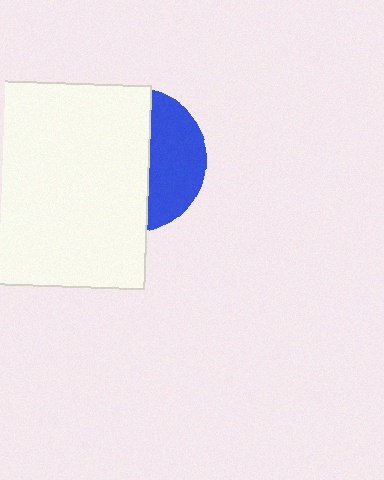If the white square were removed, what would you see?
You would see the complete blue circle.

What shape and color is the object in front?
The object in front is a white square.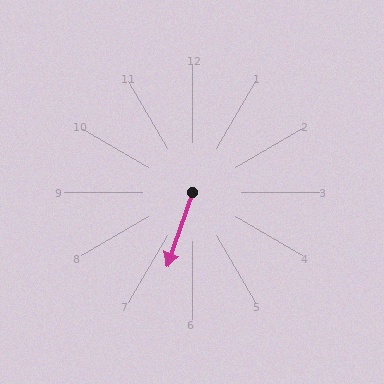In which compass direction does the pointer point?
South.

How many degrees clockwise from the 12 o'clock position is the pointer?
Approximately 199 degrees.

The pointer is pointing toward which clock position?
Roughly 7 o'clock.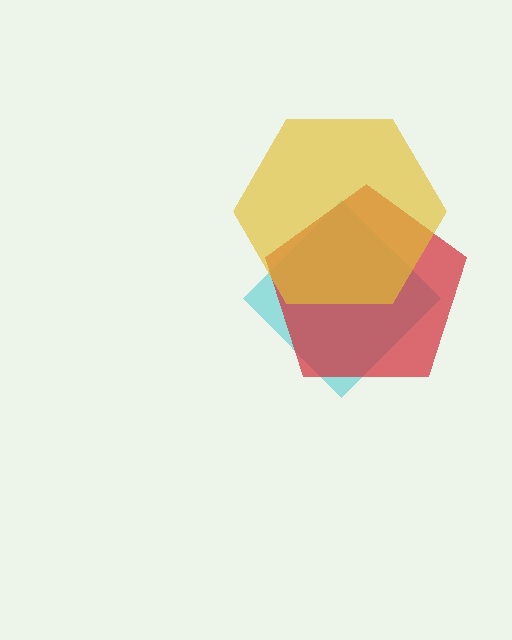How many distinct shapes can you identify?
There are 3 distinct shapes: a cyan diamond, a red pentagon, a yellow hexagon.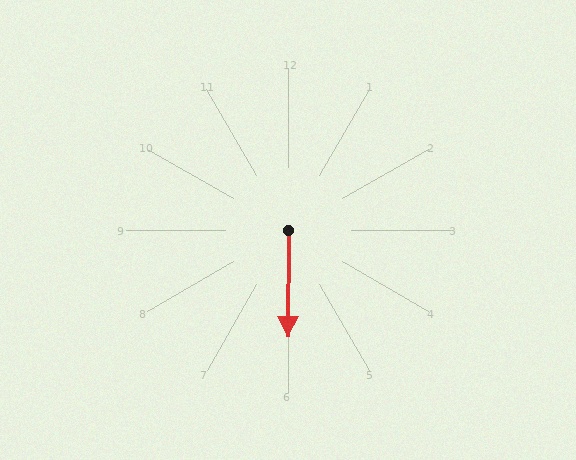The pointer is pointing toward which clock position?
Roughly 6 o'clock.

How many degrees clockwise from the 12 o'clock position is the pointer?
Approximately 180 degrees.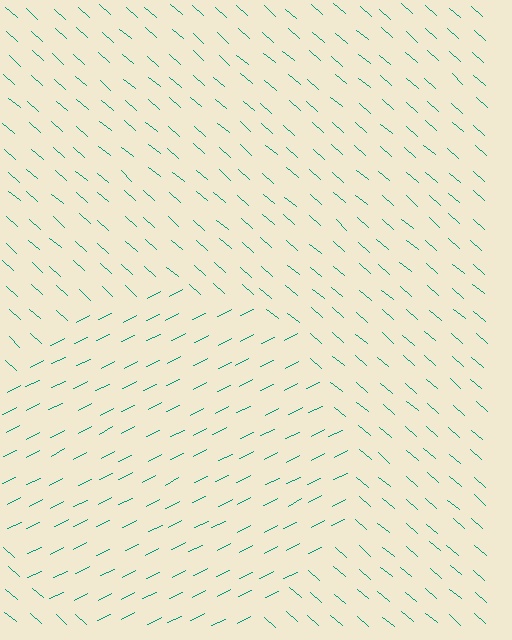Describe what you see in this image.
The image is filled with small teal line segments. A circle region in the image has lines oriented differently from the surrounding lines, creating a visible texture boundary.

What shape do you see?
I see a circle.